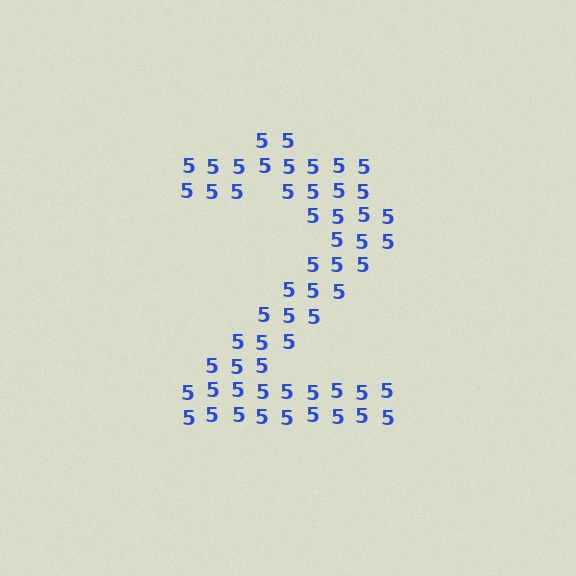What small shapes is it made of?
It is made of small digit 5's.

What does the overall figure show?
The overall figure shows the digit 2.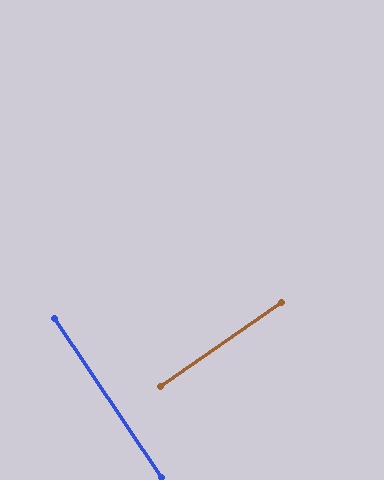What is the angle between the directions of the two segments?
Approximately 89 degrees.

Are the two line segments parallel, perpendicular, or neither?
Perpendicular — they meet at approximately 89°.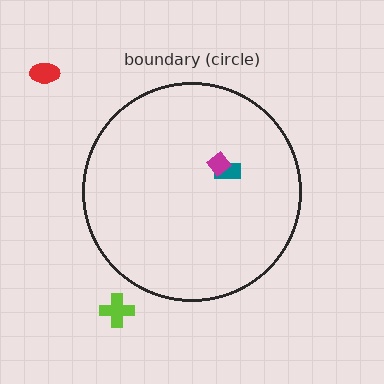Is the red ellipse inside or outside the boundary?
Outside.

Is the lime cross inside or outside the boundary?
Outside.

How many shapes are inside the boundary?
2 inside, 2 outside.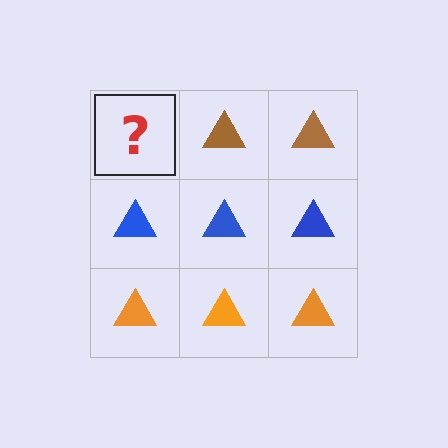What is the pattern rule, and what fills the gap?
The rule is that each row has a consistent color. The gap should be filled with a brown triangle.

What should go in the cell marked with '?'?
The missing cell should contain a brown triangle.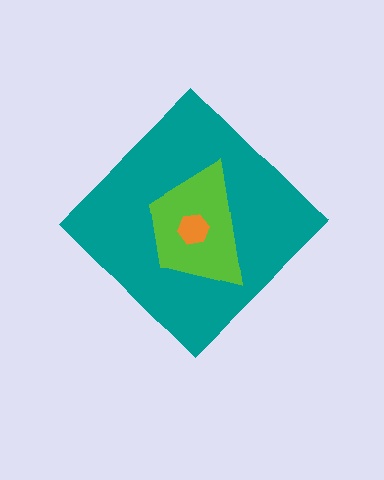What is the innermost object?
The orange hexagon.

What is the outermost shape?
The teal diamond.